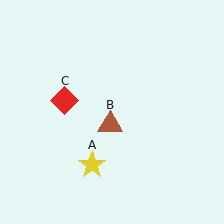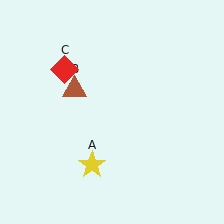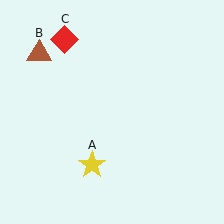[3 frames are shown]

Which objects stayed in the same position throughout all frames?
Yellow star (object A) remained stationary.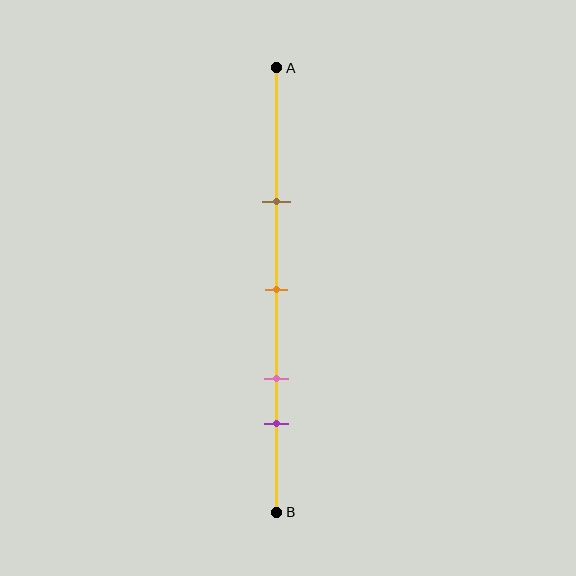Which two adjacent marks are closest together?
The pink and purple marks are the closest adjacent pair.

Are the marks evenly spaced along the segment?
No, the marks are not evenly spaced.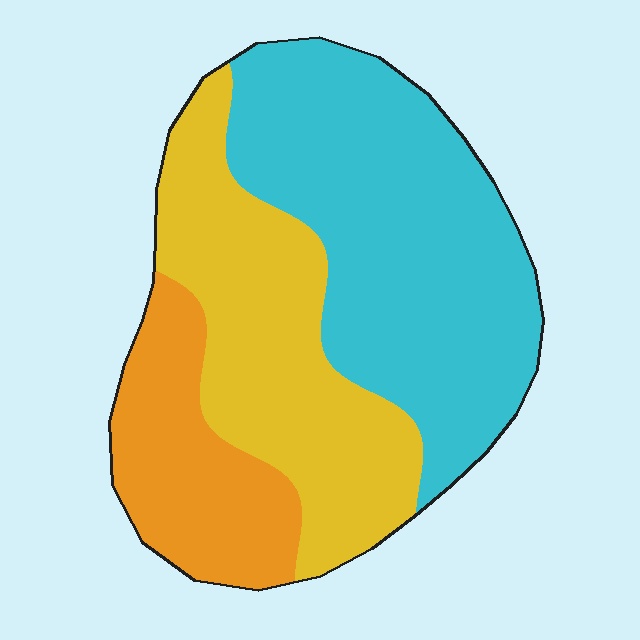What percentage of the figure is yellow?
Yellow covers 34% of the figure.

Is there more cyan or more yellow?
Cyan.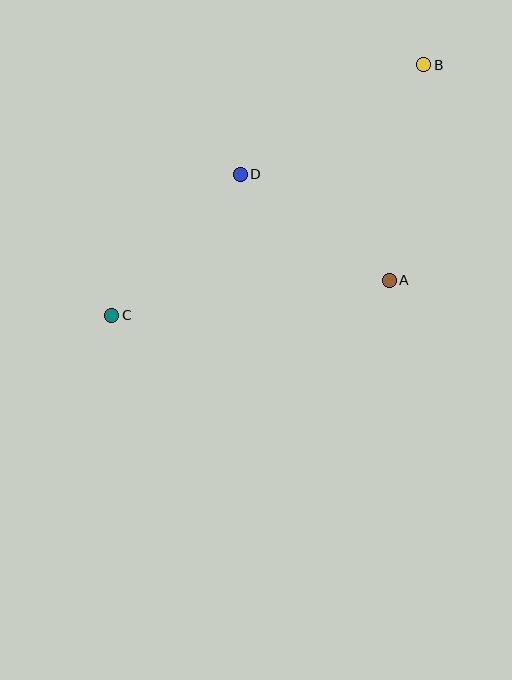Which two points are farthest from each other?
Points B and C are farthest from each other.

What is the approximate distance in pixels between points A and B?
The distance between A and B is approximately 218 pixels.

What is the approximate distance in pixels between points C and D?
The distance between C and D is approximately 191 pixels.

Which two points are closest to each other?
Points A and D are closest to each other.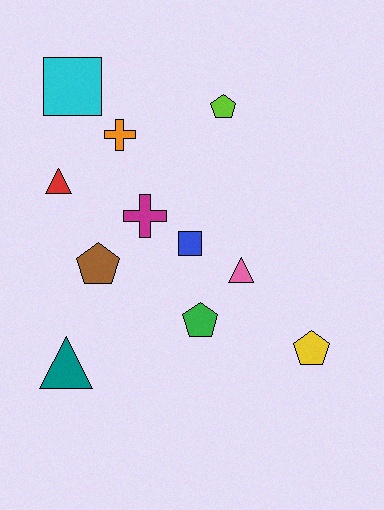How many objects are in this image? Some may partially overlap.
There are 11 objects.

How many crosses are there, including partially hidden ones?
There are 2 crosses.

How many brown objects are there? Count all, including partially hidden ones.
There is 1 brown object.